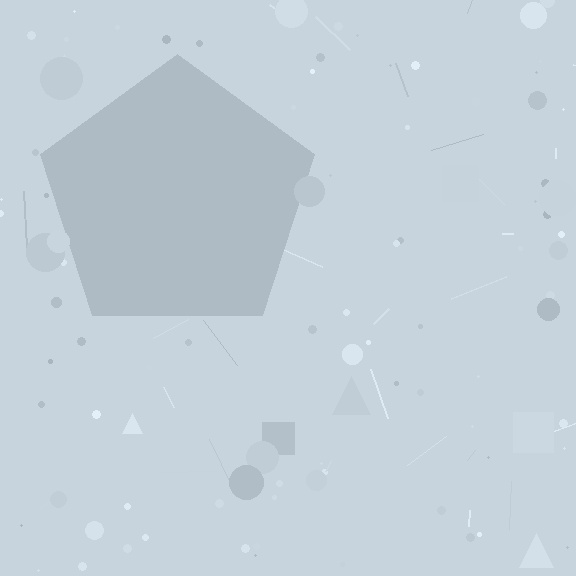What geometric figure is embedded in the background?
A pentagon is embedded in the background.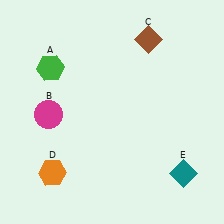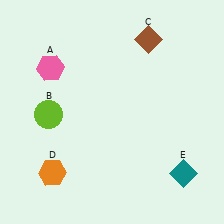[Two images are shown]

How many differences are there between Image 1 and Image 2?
There are 2 differences between the two images.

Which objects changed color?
A changed from green to pink. B changed from magenta to lime.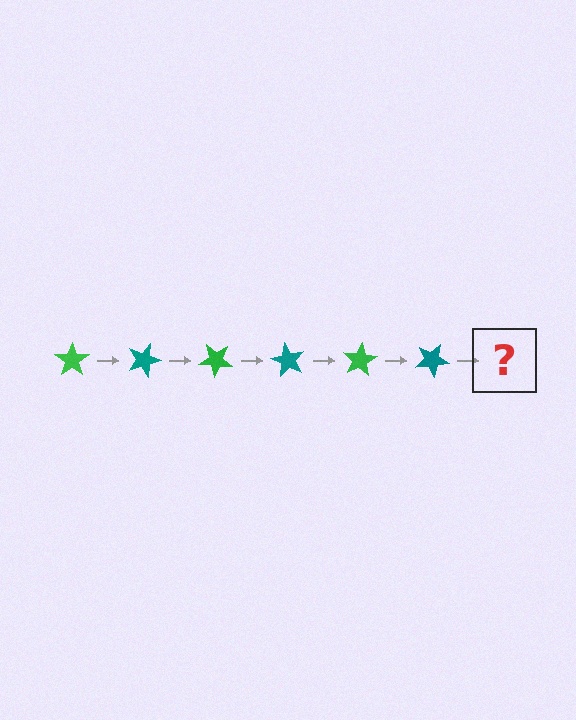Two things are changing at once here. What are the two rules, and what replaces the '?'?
The two rules are that it rotates 20 degrees each step and the color cycles through green and teal. The '?' should be a green star, rotated 120 degrees from the start.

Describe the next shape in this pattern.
It should be a green star, rotated 120 degrees from the start.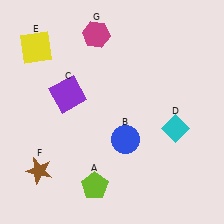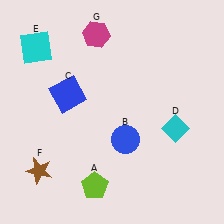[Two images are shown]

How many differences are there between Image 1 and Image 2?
There are 2 differences between the two images.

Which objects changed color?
C changed from purple to blue. E changed from yellow to cyan.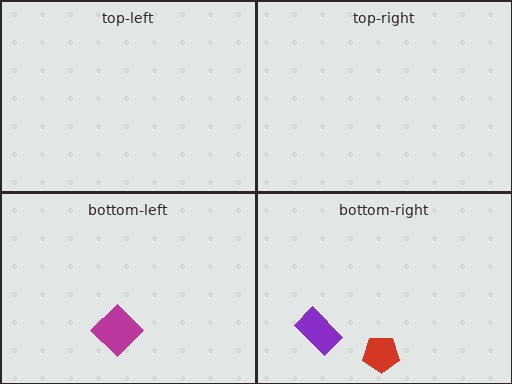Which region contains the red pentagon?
The bottom-right region.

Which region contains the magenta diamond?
The bottom-left region.